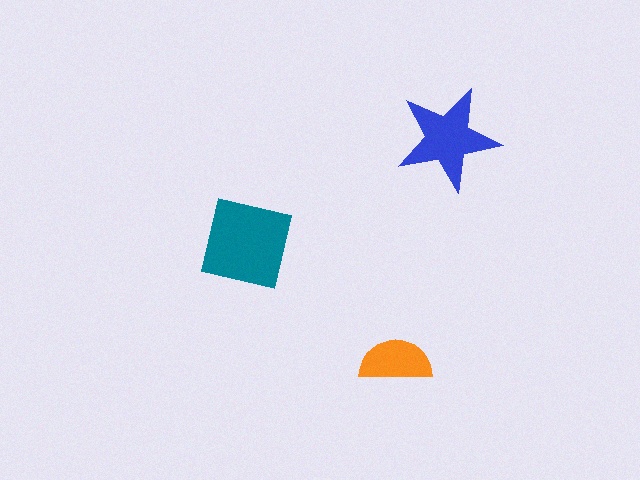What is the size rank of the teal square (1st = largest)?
1st.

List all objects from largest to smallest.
The teal square, the blue star, the orange semicircle.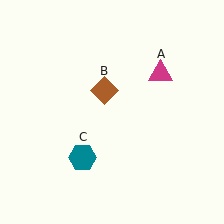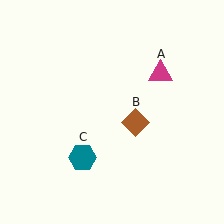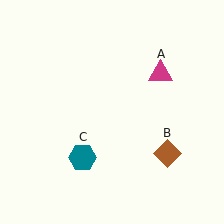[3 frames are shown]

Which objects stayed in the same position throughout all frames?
Magenta triangle (object A) and teal hexagon (object C) remained stationary.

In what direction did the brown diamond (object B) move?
The brown diamond (object B) moved down and to the right.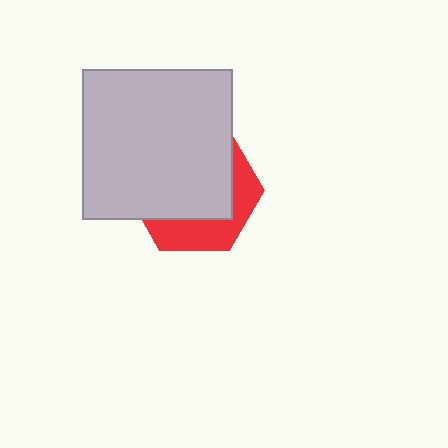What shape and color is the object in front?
The object in front is a light gray square.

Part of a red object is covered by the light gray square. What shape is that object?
It is a hexagon.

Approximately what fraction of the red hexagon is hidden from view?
Roughly 66% of the red hexagon is hidden behind the light gray square.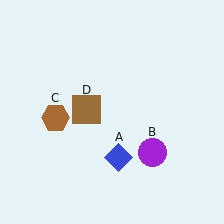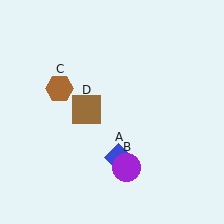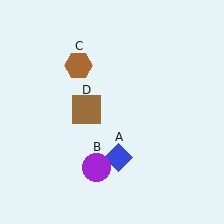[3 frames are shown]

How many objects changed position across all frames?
2 objects changed position: purple circle (object B), brown hexagon (object C).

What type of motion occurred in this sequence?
The purple circle (object B), brown hexagon (object C) rotated clockwise around the center of the scene.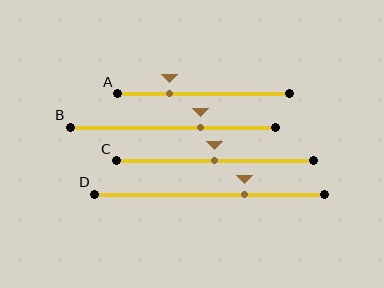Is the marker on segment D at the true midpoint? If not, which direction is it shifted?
No, the marker on segment D is shifted to the right by about 15% of the segment length.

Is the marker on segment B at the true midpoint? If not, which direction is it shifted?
No, the marker on segment B is shifted to the right by about 14% of the segment length.